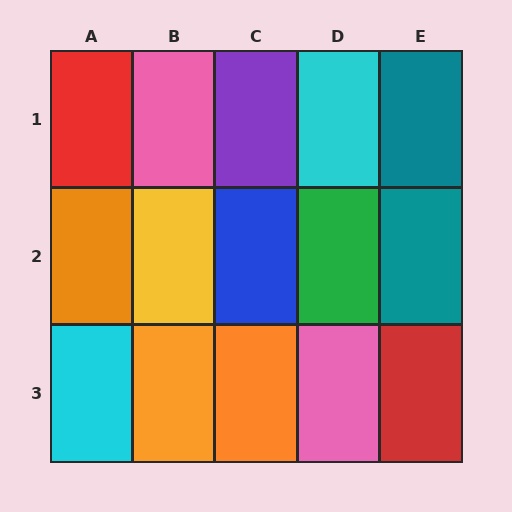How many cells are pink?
2 cells are pink.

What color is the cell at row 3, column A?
Cyan.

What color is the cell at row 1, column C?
Purple.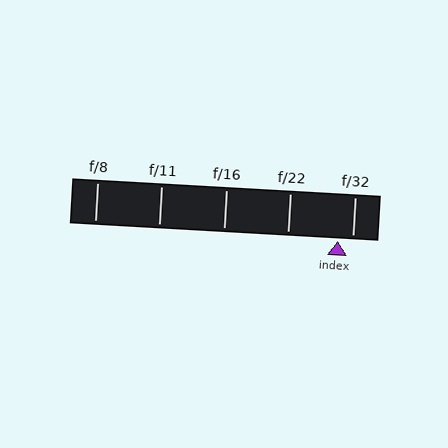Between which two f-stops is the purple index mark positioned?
The index mark is between f/22 and f/32.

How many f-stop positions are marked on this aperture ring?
There are 5 f-stop positions marked.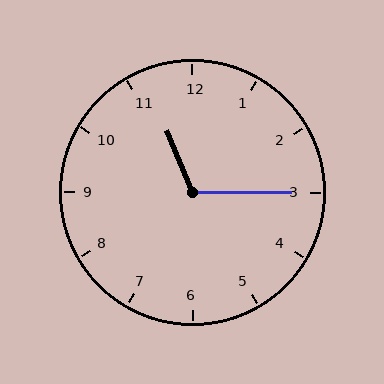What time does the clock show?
11:15.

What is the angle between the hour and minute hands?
Approximately 112 degrees.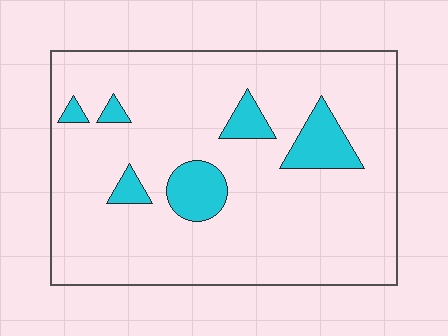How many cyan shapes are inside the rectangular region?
6.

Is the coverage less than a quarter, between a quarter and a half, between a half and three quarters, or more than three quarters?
Less than a quarter.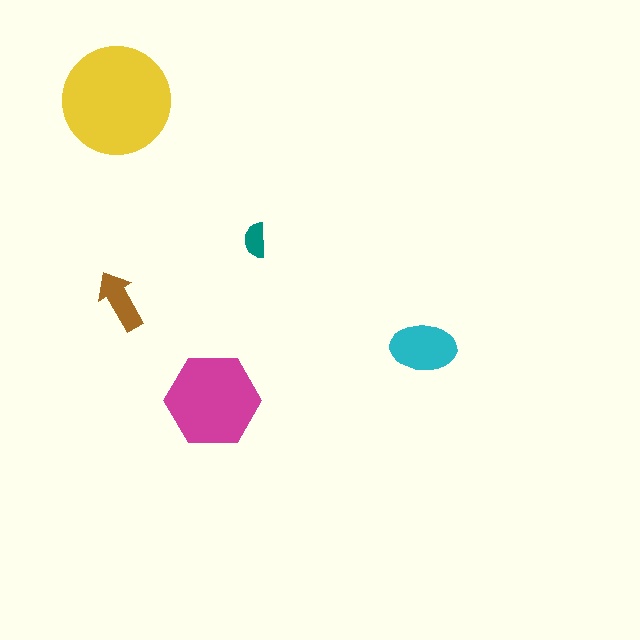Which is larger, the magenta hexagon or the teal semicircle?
The magenta hexagon.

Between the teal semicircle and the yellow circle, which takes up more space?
The yellow circle.